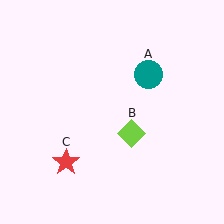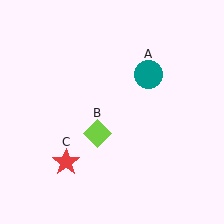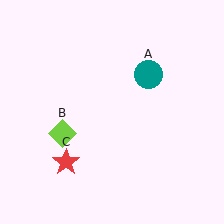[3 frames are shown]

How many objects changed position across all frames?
1 object changed position: lime diamond (object B).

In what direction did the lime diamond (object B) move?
The lime diamond (object B) moved left.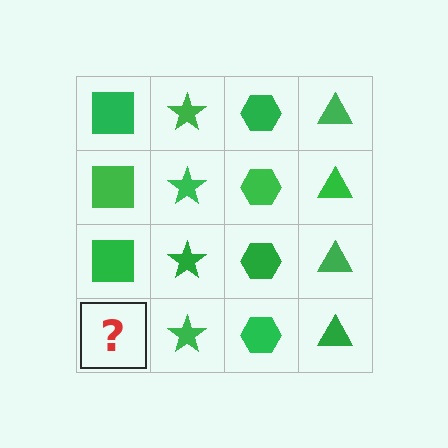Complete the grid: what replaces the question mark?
The question mark should be replaced with a green square.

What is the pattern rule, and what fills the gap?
The rule is that each column has a consistent shape. The gap should be filled with a green square.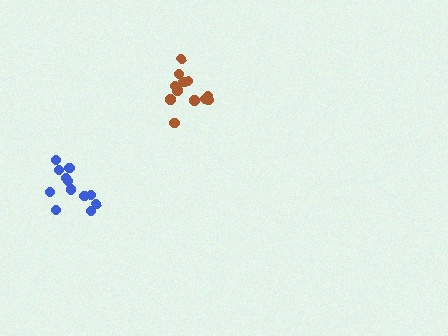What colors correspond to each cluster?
The clusters are colored: blue, brown.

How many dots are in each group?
Group 1: 12 dots, Group 2: 12 dots (24 total).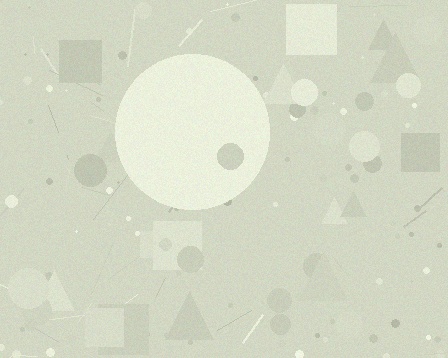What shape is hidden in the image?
A circle is hidden in the image.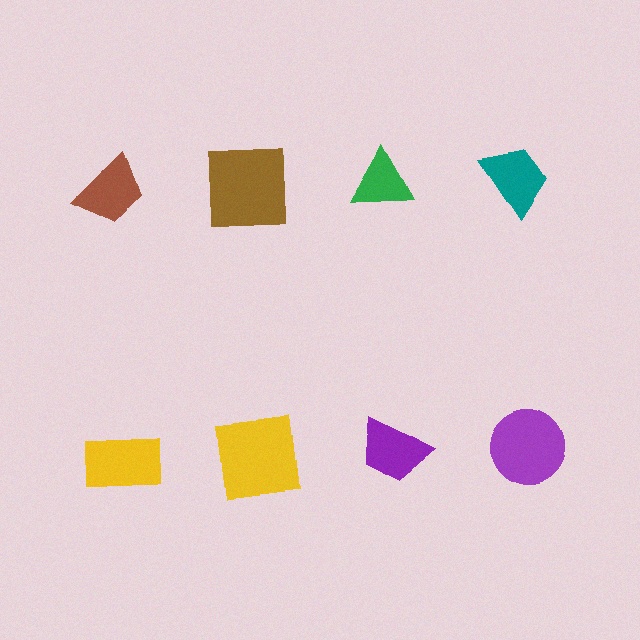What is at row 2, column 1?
A yellow rectangle.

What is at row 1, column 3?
A green triangle.